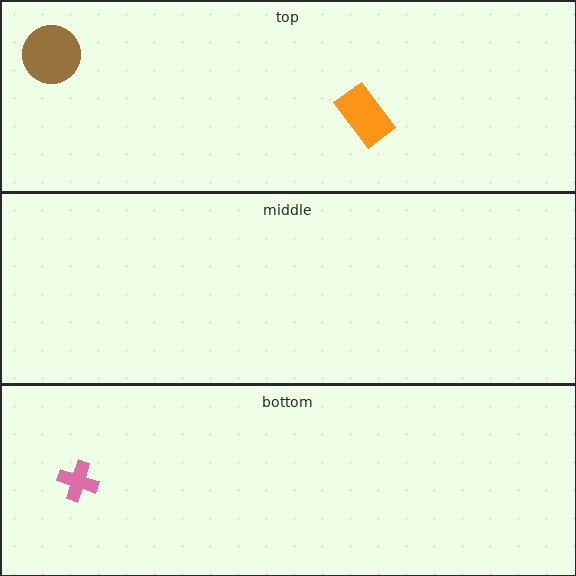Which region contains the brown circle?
The top region.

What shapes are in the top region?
The brown circle, the orange rectangle.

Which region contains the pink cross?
The bottom region.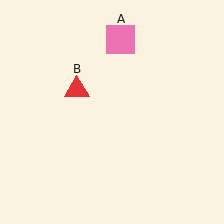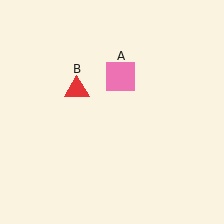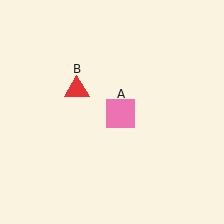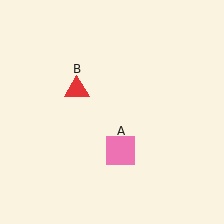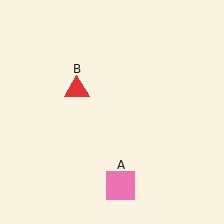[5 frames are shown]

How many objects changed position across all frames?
1 object changed position: pink square (object A).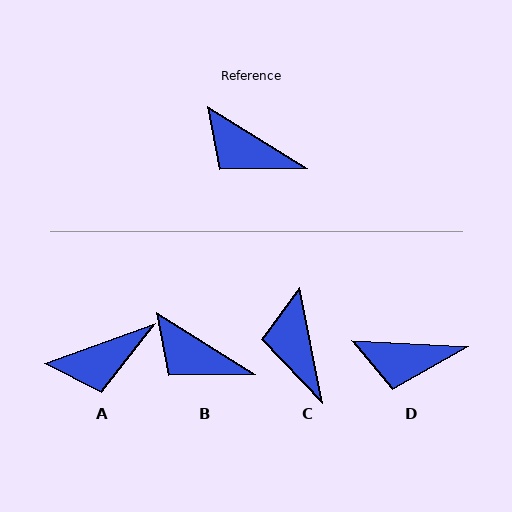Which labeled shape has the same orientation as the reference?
B.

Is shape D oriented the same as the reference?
No, it is off by about 29 degrees.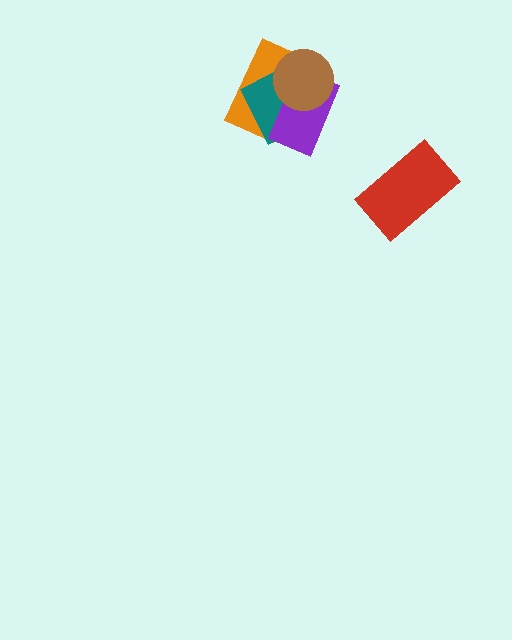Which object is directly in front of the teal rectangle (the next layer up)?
The purple rectangle is directly in front of the teal rectangle.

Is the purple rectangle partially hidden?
Yes, it is partially covered by another shape.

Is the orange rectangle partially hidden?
Yes, it is partially covered by another shape.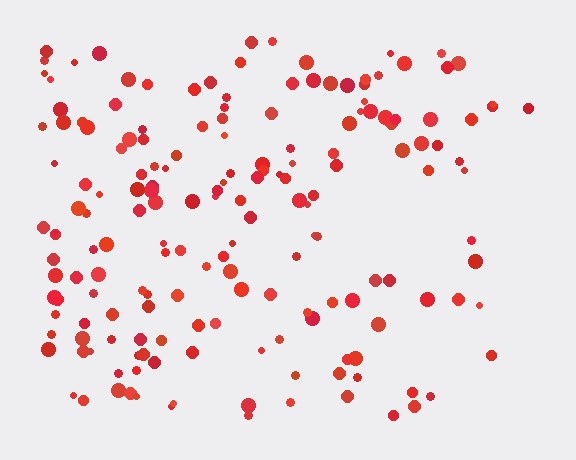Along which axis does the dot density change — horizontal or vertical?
Horizontal.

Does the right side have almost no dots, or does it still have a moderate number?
Still a moderate number, just noticeably fewer than the left.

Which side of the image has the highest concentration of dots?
The left.